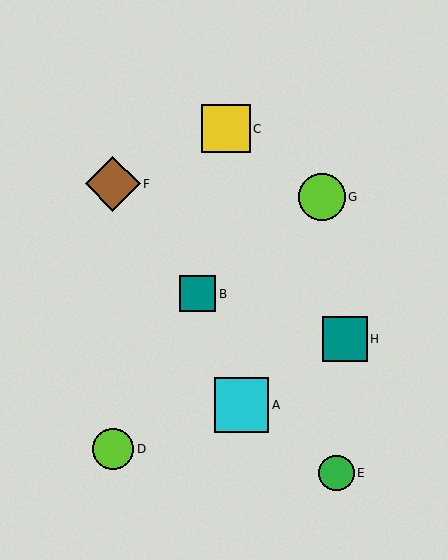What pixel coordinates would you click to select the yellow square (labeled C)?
Click at (226, 129) to select the yellow square C.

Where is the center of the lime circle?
The center of the lime circle is at (113, 449).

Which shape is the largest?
The brown diamond (labeled F) is the largest.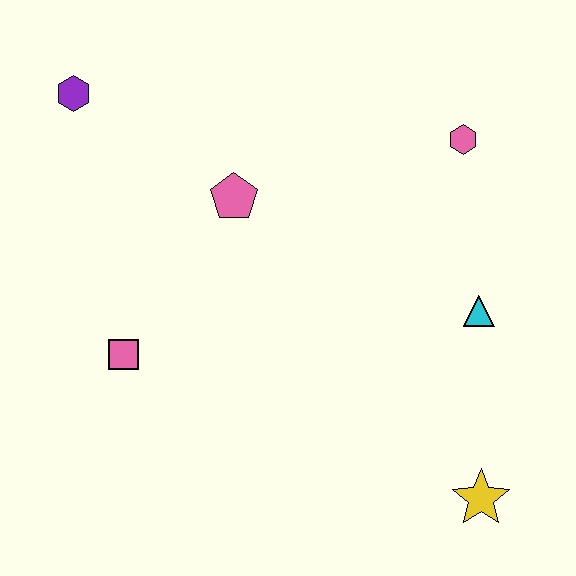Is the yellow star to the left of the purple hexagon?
No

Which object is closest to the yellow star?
The cyan triangle is closest to the yellow star.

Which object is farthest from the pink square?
The pink hexagon is farthest from the pink square.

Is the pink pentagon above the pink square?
Yes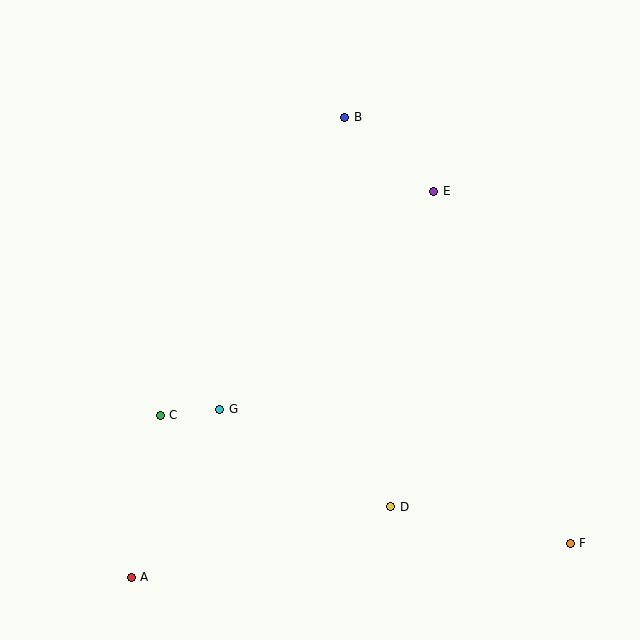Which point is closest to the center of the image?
Point G at (220, 409) is closest to the center.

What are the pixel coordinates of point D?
Point D is at (391, 507).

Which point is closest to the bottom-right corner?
Point F is closest to the bottom-right corner.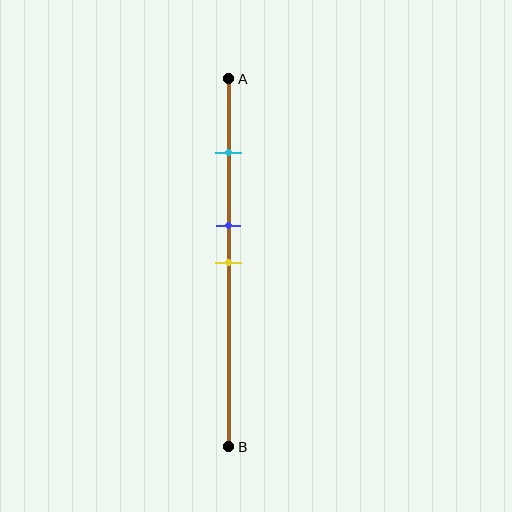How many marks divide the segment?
There are 3 marks dividing the segment.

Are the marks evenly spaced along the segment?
No, the marks are not evenly spaced.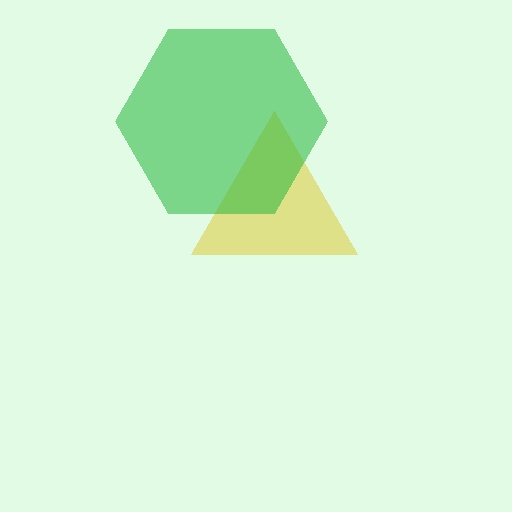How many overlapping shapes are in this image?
There are 2 overlapping shapes in the image.